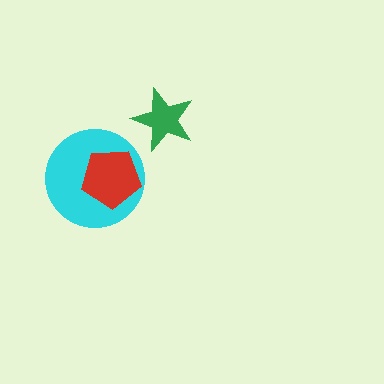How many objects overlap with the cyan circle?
1 object overlaps with the cyan circle.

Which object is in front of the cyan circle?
The red pentagon is in front of the cyan circle.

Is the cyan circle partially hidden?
Yes, it is partially covered by another shape.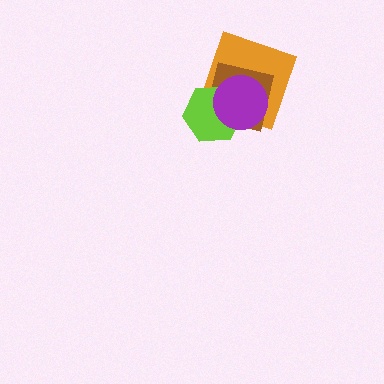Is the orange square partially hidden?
Yes, it is partially covered by another shape.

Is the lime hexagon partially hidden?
Yes, it is partially covered by another shape.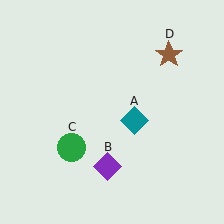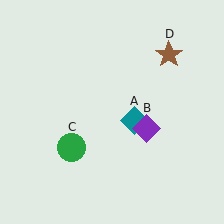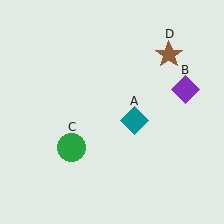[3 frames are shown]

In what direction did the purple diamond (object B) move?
The purple diamond (object B) moved up and to the right.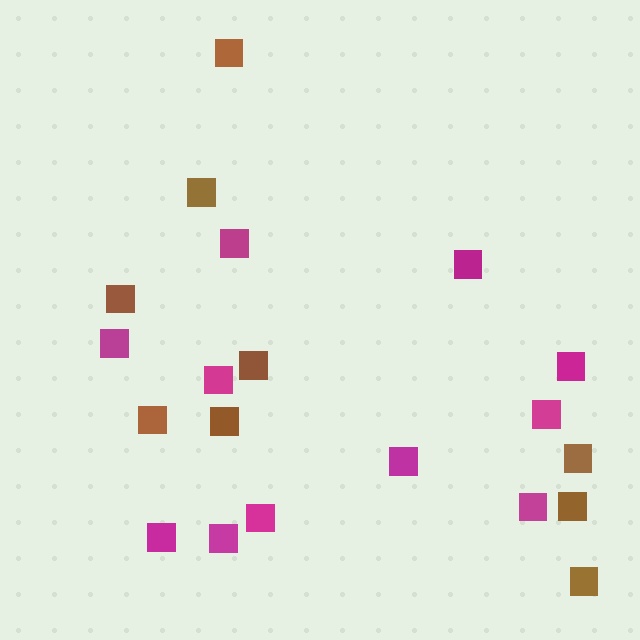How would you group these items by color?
There are 2 groups: one group of brown squares (9) and one group of magenta squares (11).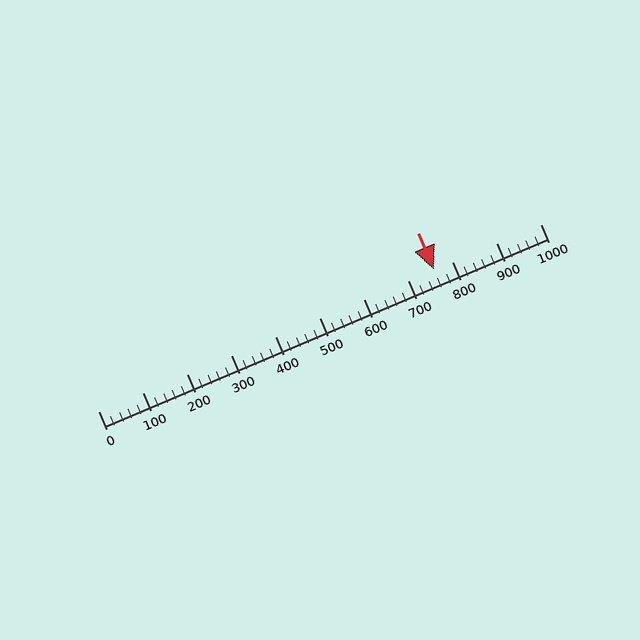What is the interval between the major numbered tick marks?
The major tick marks are spaced 100 units apart.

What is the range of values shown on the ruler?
The ruler shows values from 0 to 1000.